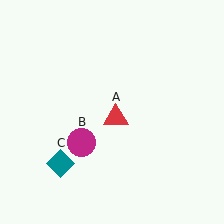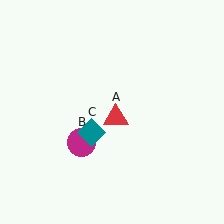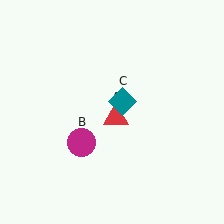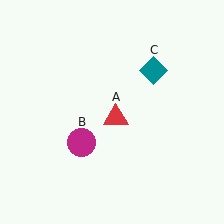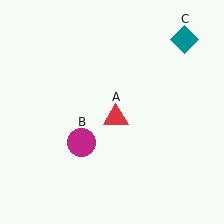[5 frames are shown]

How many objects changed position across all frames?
1 object changed position: teal diamond (object C).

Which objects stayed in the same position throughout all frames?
Red triangle (object A) and magenta circle (object B) remained stationary.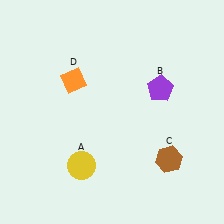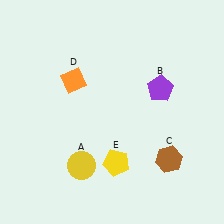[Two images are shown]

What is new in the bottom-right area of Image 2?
A yellow pentagon (E) was added in the bottom-right area of Image 2.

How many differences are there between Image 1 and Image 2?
There is 1 difference between the two images.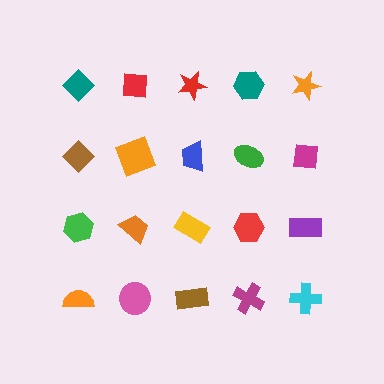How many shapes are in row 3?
5 shapes.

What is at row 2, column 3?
A blue trapezoid.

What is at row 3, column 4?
A red hexagon.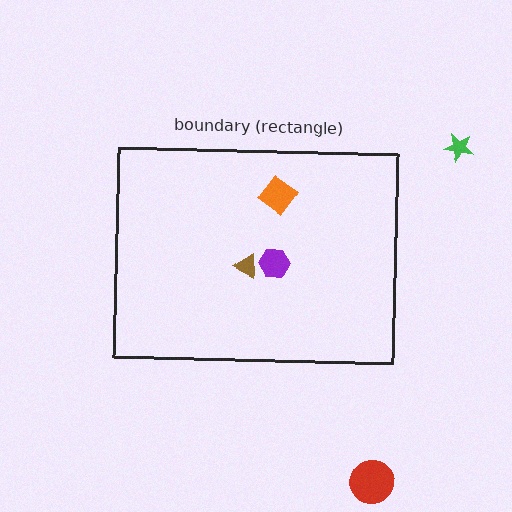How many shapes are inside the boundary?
3 inside, 2 outside.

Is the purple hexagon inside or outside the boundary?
Inside.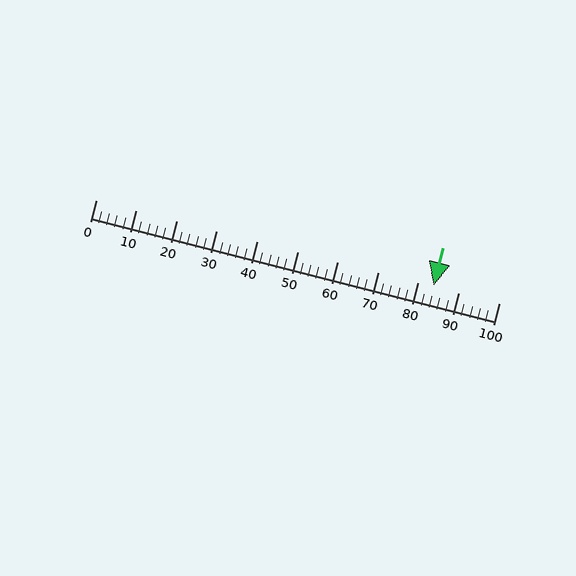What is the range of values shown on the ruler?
The ruler shows values from 0 to 100.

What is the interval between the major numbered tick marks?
The major tick marks are spaced 10 units apart.